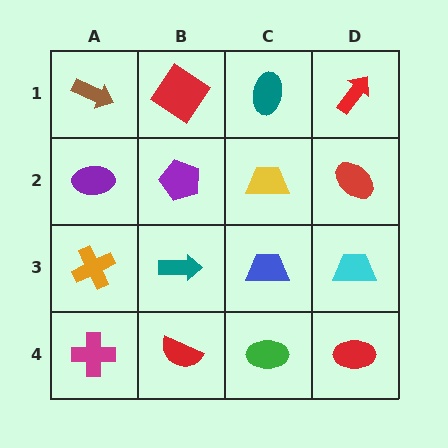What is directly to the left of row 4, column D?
A green ellipse.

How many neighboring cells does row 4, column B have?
3.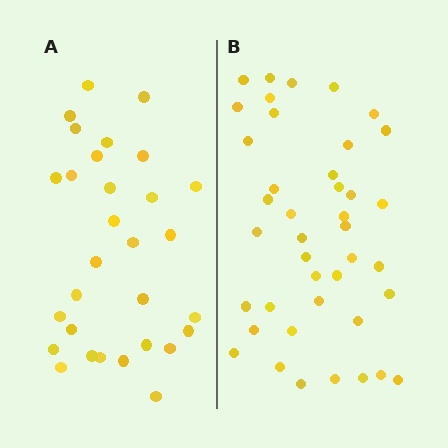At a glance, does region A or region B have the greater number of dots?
Region B (the right region) has more dots.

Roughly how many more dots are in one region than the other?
Region B has roughly 12 or so more dots than region A.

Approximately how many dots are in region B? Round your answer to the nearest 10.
About 40 dots. (The exact count is 41, which rounds to 40.)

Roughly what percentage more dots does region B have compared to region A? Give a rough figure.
About 35% more.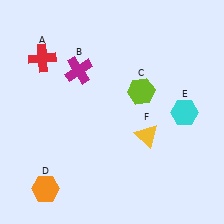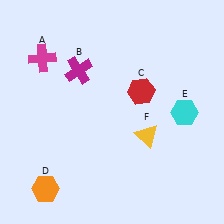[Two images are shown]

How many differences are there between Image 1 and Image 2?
There are 2 differences between the two images.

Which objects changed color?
A changed from red to magenta. C changed from lime to red.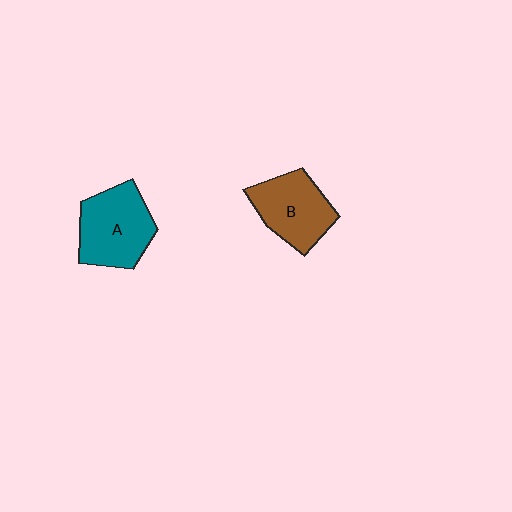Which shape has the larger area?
Shape A (teal).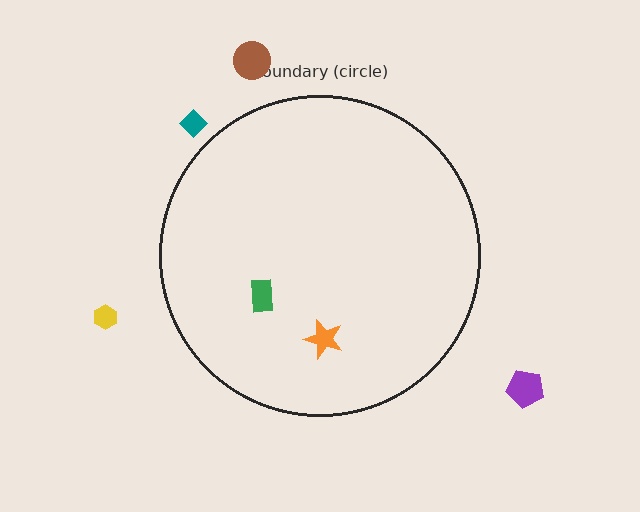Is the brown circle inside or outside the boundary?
Outside.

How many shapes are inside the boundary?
2 inside, 4 outside.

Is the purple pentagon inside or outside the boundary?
Outside.